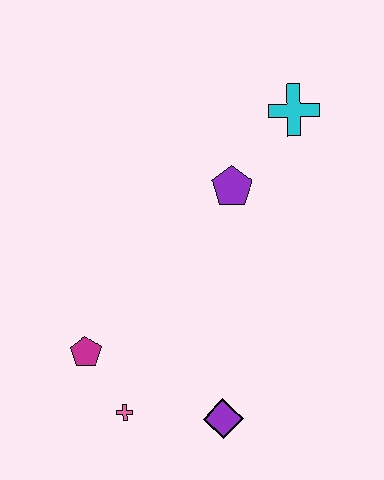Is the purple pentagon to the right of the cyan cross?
No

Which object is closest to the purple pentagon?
The cyan cross is closest to the purple pentagon.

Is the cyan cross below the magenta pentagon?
No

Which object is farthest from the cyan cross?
The pink cross is farthest from the cyan cross.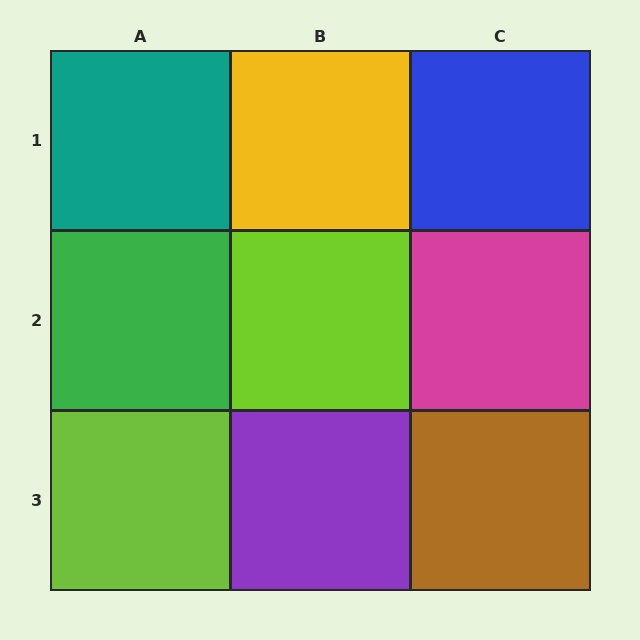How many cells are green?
1 cell is green.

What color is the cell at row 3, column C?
Brown.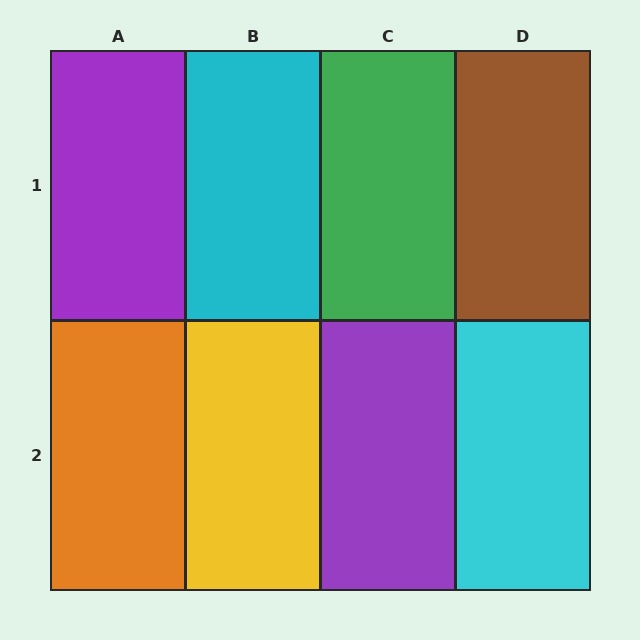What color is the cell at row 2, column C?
Purple.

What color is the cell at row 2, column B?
Yellow.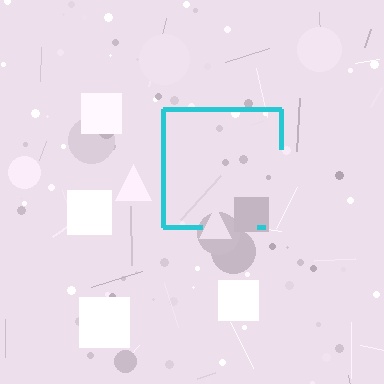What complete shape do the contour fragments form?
The contour fragments form a square.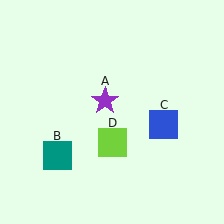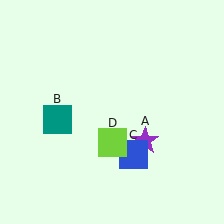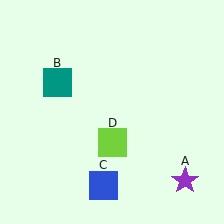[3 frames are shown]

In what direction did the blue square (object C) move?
The blue square (object C) moved down and to the left.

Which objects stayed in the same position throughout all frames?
Lime square (object D) remained stationary.